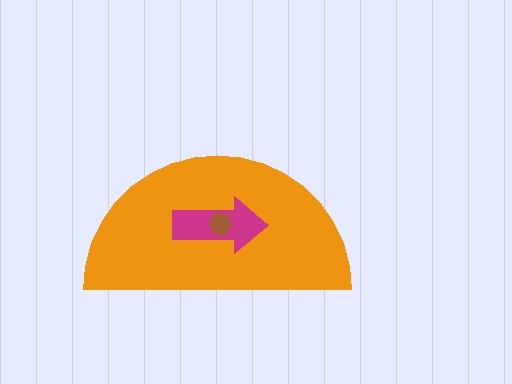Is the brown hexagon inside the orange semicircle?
Yes.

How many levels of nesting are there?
3.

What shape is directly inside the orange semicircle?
The magenta arrow.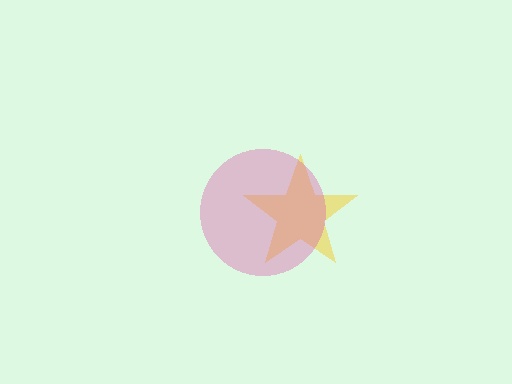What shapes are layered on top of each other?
The layered shapes are: a yellow star, a pink circle.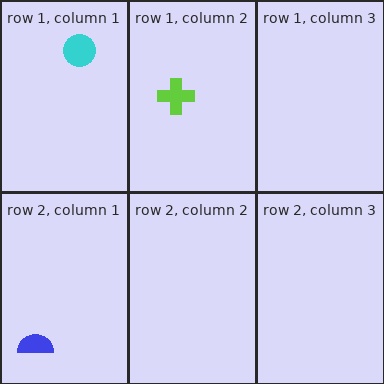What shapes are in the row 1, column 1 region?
The cyan circle.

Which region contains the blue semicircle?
The row 2, column 1 region.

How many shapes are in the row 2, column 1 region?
1.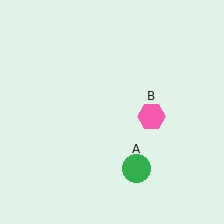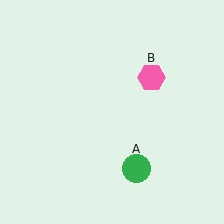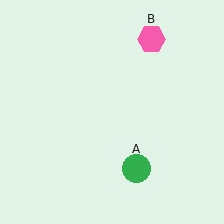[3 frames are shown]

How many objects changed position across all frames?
1 object changed position: pink hexagon (object B).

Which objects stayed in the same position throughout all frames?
Green circle (object A) remained stationary.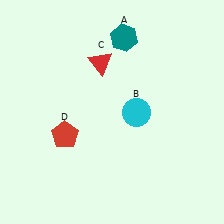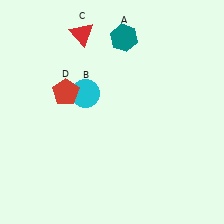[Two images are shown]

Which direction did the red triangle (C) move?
The red triangle (C) moved up.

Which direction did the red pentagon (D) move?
The red pentagon (D) moved up.